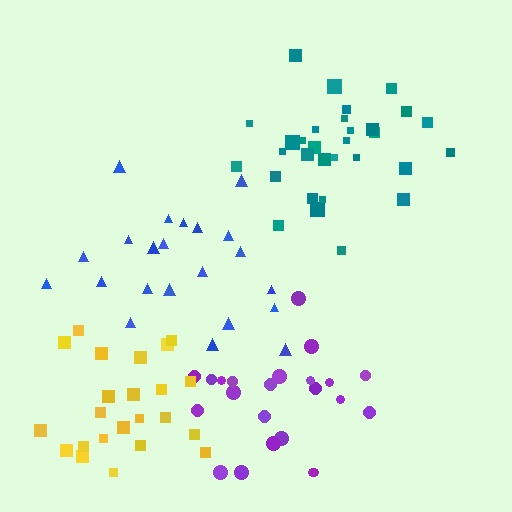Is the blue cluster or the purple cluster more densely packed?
Blue.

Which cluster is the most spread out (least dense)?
Purple.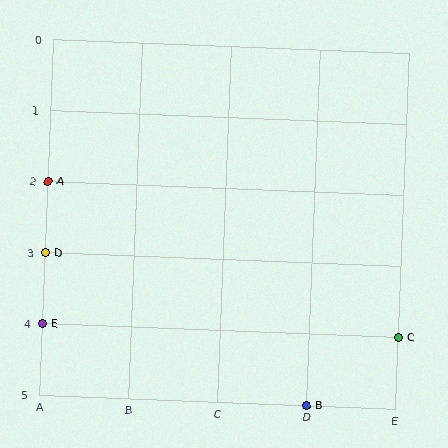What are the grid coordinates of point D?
Point D is at grid coordinates (A, 3).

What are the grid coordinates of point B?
Point B is at grid coordinates (D, 5).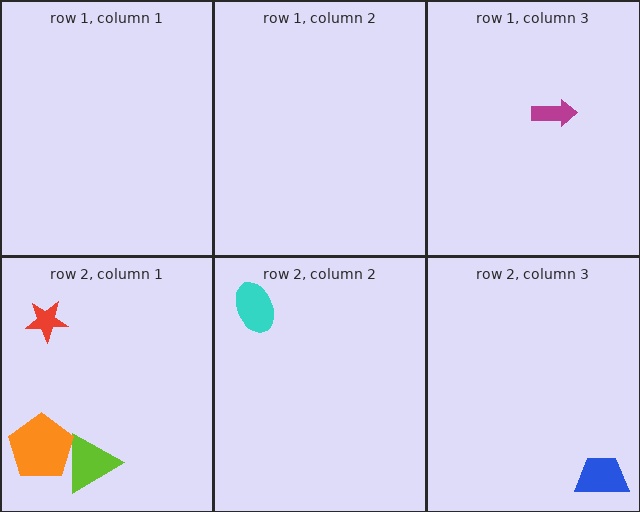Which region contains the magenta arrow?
The row 1, column 3 region.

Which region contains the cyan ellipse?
The row 2, column 2 region.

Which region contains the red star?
The row 2, column 1 region.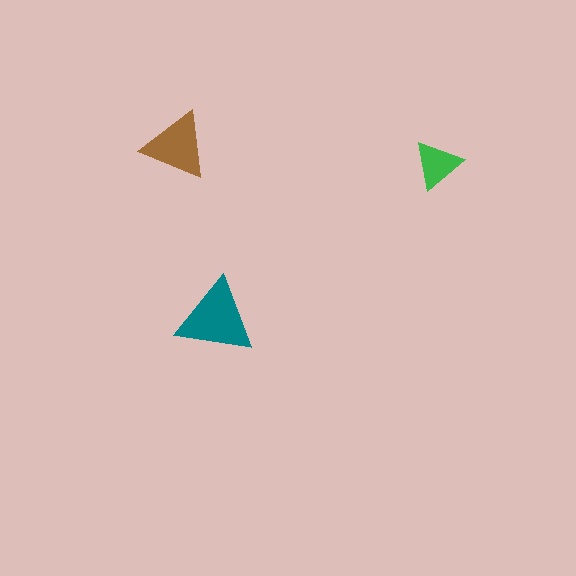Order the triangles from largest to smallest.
the teal one, the brown one, the green one.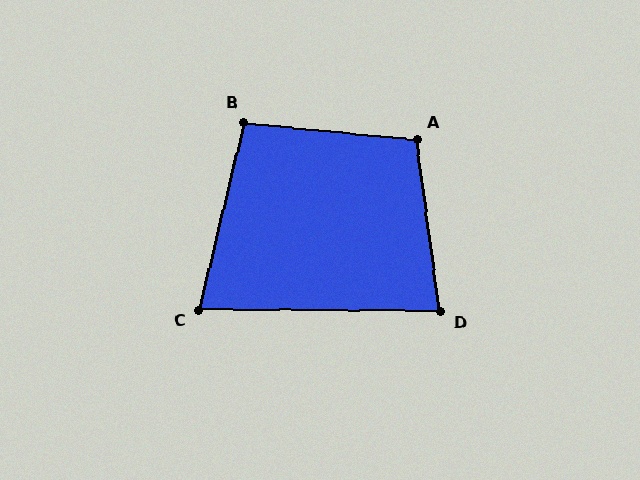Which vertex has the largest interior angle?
A, at approximately 103 degrees.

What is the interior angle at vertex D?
Approximately 82 degrees (acute).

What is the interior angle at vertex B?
Approximately 98 degrees (obtuse).